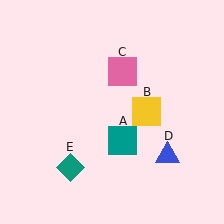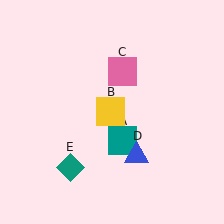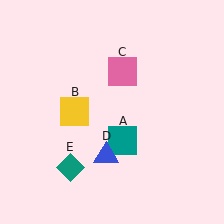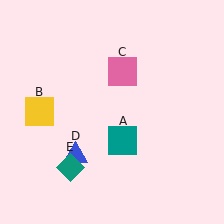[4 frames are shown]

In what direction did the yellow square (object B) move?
The yellow square (object B) moved left.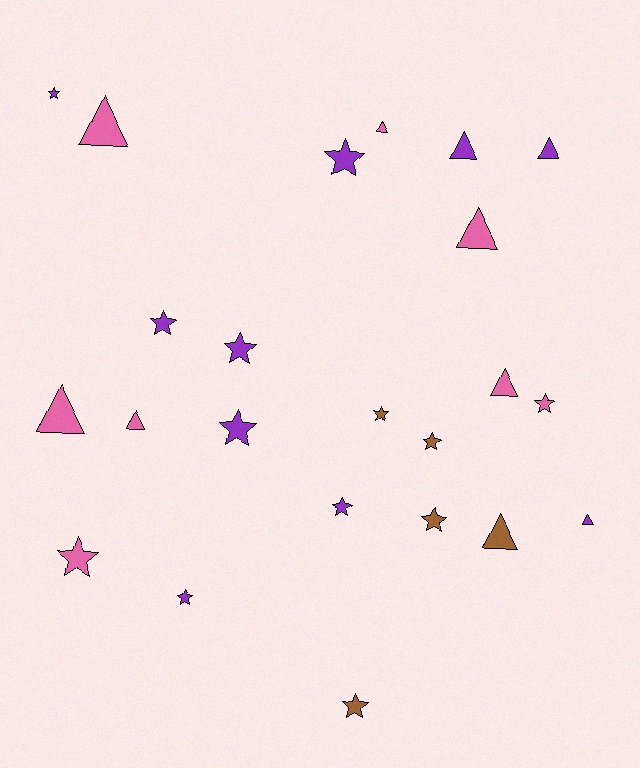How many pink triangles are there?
There are 6 pink triangles.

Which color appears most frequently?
Purple, with 10 objects.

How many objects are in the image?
There are 23 objects.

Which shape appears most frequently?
Star, with 13 objects.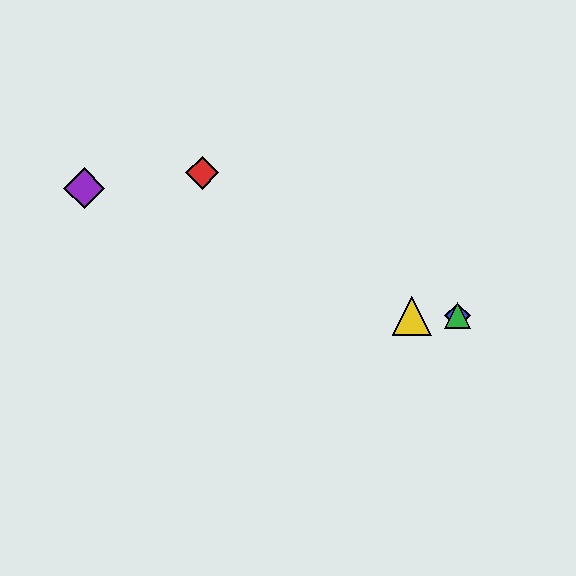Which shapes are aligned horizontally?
The blue diamond, the green triangle, the yellow triangle are aligned horizontally.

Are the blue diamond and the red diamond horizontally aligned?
No, the blue diamond is at y≈316 and the red diamond is at y≈173.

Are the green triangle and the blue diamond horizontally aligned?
Yes, both are at y≈316.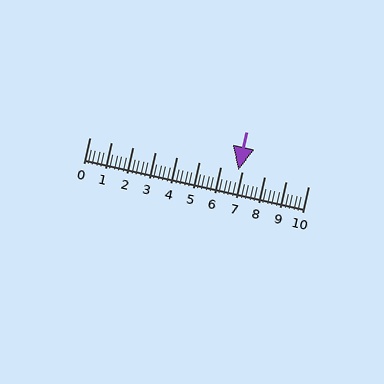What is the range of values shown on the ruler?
The ruler shows values from 0 to 10.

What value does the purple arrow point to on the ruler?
The purple arrow points to approximately 6.8.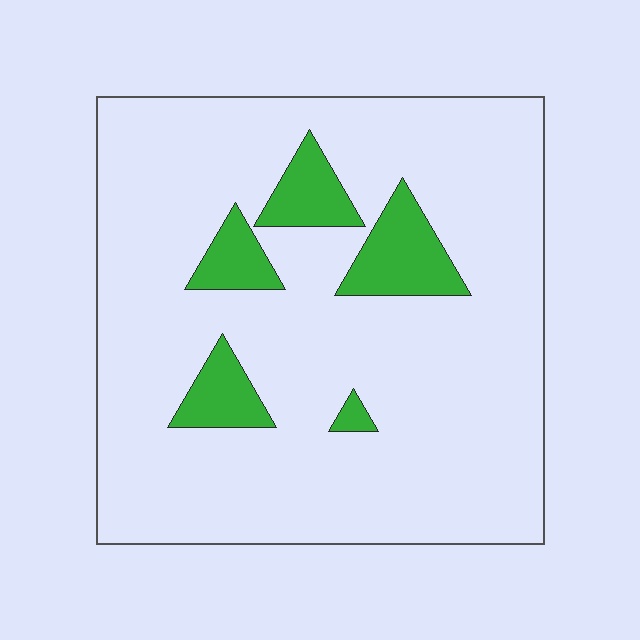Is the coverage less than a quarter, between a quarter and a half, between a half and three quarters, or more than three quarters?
Less than a quarter.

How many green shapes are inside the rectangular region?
5.